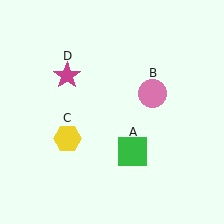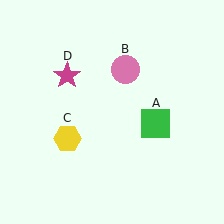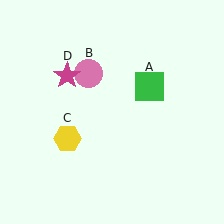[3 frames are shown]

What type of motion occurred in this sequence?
The green square (object A), pink circle (object B) rotated counterclockwise around the center of the scene.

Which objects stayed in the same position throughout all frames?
Yellow hexagon (object C) and magenta star (object D) remained stationary.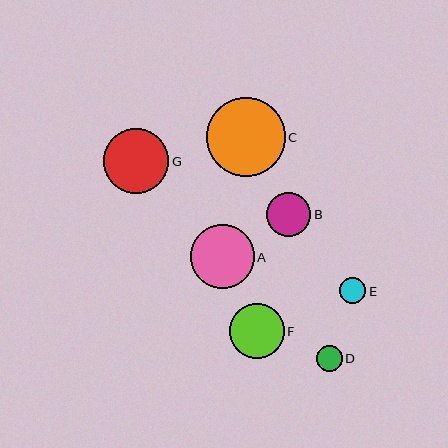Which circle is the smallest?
Circle E is the smallest with a size of approximately 26 pixels.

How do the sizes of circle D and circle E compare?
Circle D and circle E are approximately the same size.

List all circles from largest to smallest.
From largest to smallest: C, G, A, F, B, D, E.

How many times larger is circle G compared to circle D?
Circle G is approximately 2.5 times the size of circle D.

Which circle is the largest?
Circle C is the largest with a size of approximately 78 pixels.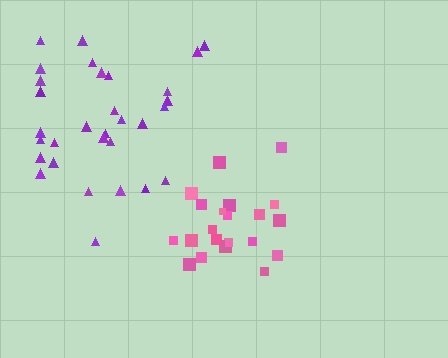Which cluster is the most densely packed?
Pink.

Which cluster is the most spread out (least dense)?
Purple.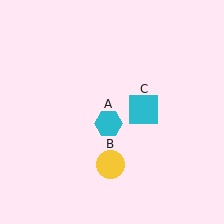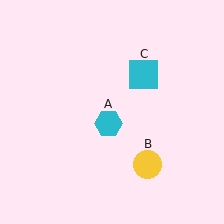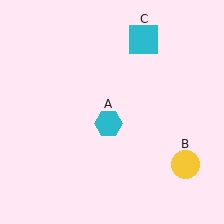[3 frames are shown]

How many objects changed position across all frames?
2 objects changed position: yellow circle (object B), cyan square (object C).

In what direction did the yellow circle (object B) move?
The yellow circle (object B) moved right.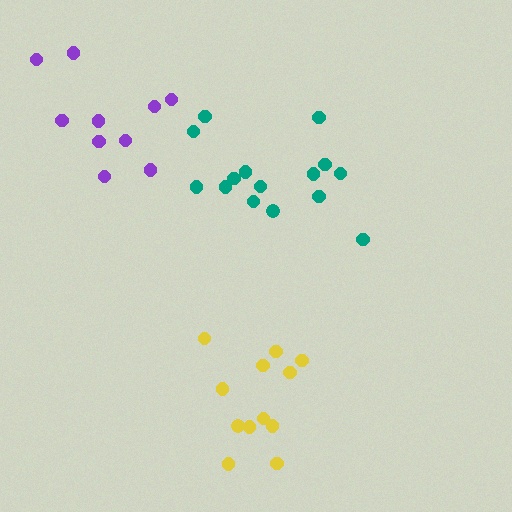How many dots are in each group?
Group 1: 15 dots, Group 2: 12 dots, Group 3: 10 dots (37 total).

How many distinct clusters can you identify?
There are 3 distinct clusters.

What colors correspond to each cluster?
The clusters are colored: teal, yellow, purple.